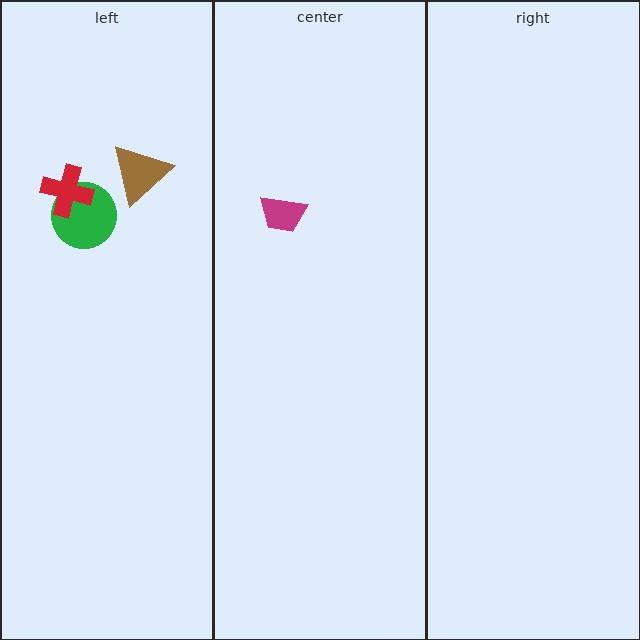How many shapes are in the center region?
1.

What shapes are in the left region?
The green circle, the brown triangle, the red cross.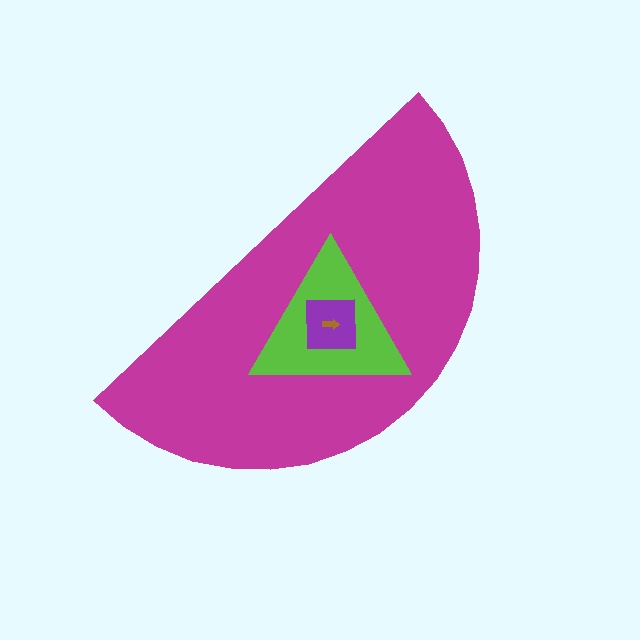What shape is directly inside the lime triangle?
The purple square.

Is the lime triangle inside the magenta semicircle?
Yes.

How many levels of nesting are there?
4.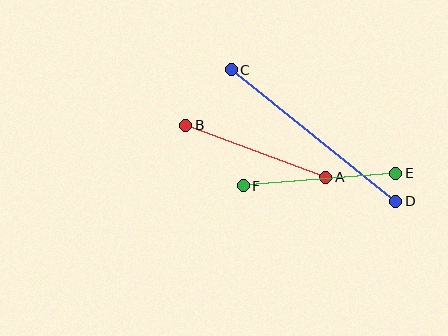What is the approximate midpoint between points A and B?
The midpoint is at approximately (256, 151) pixels.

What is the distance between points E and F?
The distance is approximately 153 pixels.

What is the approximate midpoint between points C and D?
The midpoint is at approximately (313, 135) pixels.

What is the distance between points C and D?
The distance is approximately 210 pixels.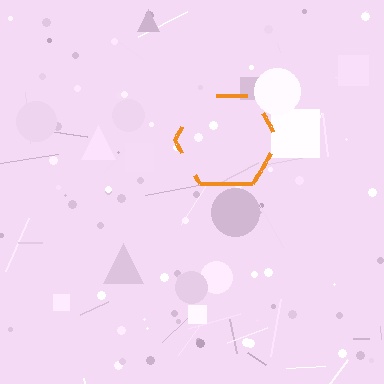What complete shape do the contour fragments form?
The contour fragments form a hexagon.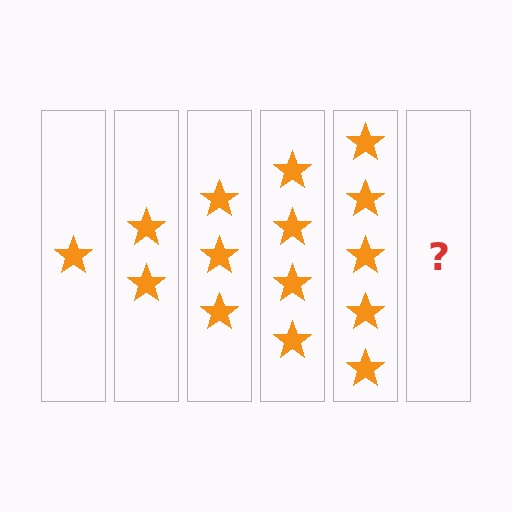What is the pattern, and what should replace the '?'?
The pattern is that each step adds one more star. The '?' should be 6 stars.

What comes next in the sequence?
The next element should be 6 stars.